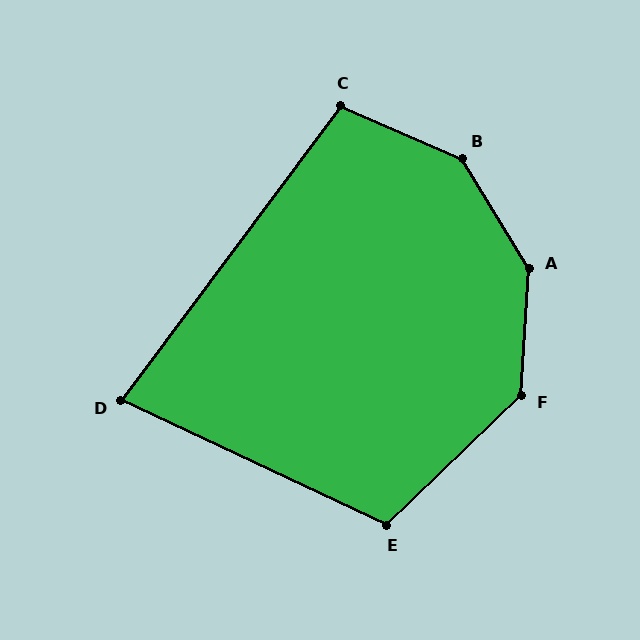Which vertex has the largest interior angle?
A, at approximately 145 degrees.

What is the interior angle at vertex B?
Approximately 145 degrees (obtuse).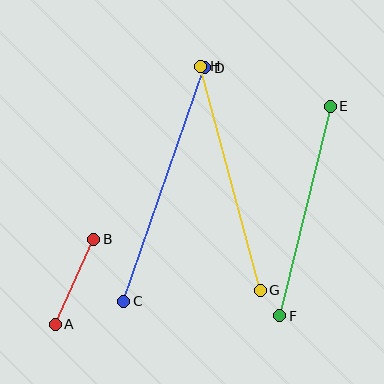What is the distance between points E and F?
The distance is approximately 216 pixels.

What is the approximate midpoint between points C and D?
The midpoint is at approximately (164, 184) pixels.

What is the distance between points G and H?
The distance is approximately 231 pixels.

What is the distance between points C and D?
The distance is approximately 247 pixels.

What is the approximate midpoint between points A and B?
The midpoint is at approximately (74, 282) pixels.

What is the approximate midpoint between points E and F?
The midpoint is at approximately (305, 211) pixels.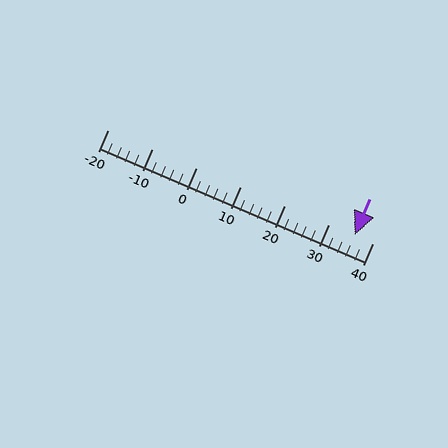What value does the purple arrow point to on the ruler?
The purple arrow points to approximately 36.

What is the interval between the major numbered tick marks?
The major tick marks are spaced 10 units apart.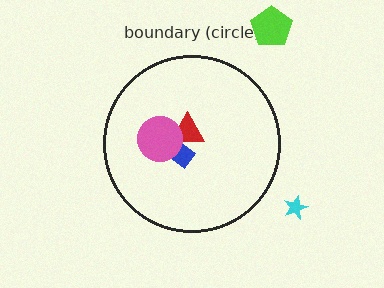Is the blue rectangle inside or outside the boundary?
Inside.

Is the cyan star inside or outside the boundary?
Outside.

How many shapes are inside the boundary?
3 inside, 2 outside.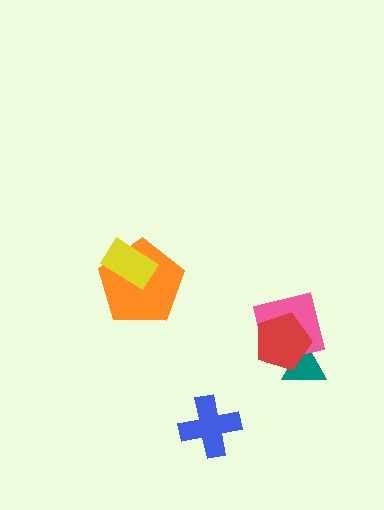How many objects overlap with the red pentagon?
2 objects overlap with the red pentagon.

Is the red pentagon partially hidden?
No, no other shape covers it.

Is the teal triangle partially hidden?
Yes, it is partially covered by another shape.